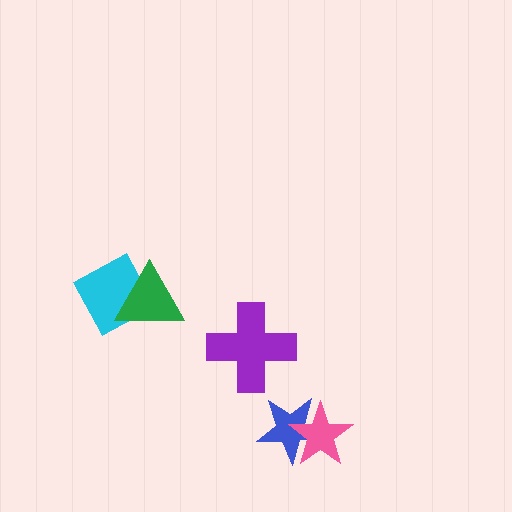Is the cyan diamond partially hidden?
Yes, it is partially covered by another shape.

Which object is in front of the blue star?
The pink star is in front of the blue star.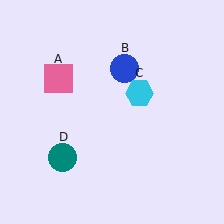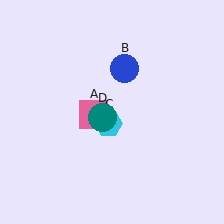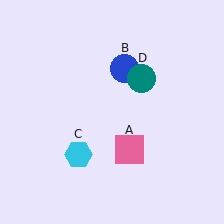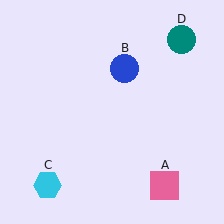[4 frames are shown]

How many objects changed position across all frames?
3 objects changed position: pink square (object A), cyan hexagon (object C), teal circle (object D).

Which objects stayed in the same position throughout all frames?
Blue circle (object B) remained stationary.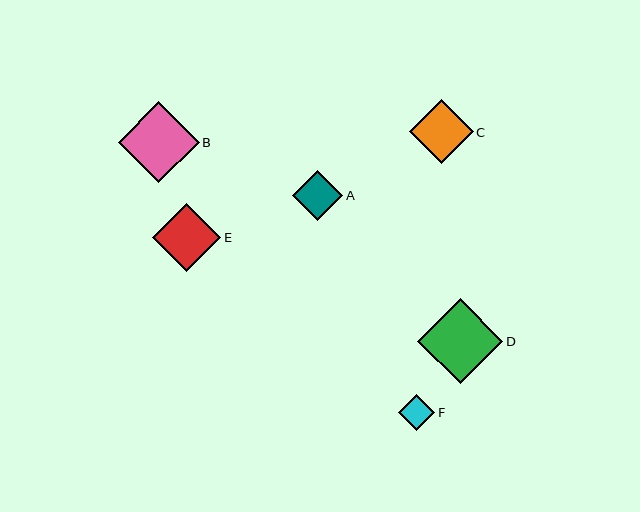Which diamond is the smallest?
Diamond F is the smallest with a size of approximately 36 pixels.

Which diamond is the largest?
Diamond D is the largest with a size of approximately 85 pixels.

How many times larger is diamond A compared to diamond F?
Diamond A is approximately 1.4 times the size of diamond F.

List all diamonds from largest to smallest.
From largest to smallest: D, B, E, C, A, F.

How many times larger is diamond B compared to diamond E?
Diamond B is approximately 1.2 times the size of diamond E.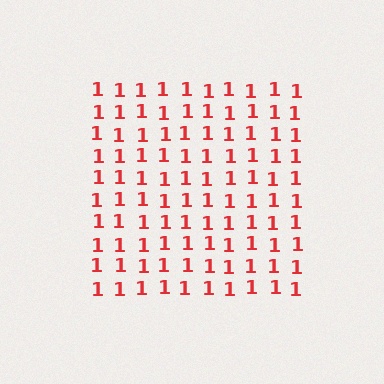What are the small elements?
The small elements are digit 1's.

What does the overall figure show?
The overall figure shows a square.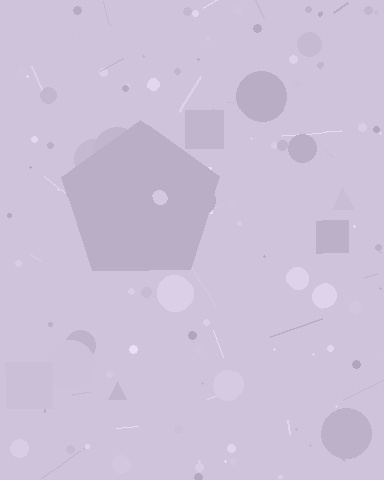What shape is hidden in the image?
A pentagon is hidden in the image.